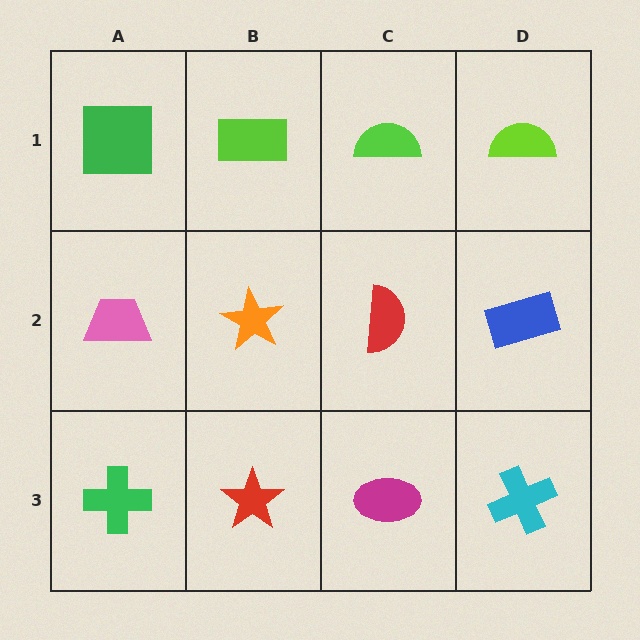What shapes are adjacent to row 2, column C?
A lime semicircle (row 1, column C), a magenta ellipse (row 3, column C), an orange star (row 2, column B), a blue rectangle (row 2, column D).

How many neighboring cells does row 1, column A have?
2.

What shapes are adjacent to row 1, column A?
A pink trapezoid (row 2, column A), a lime rectangle (row 1, column B).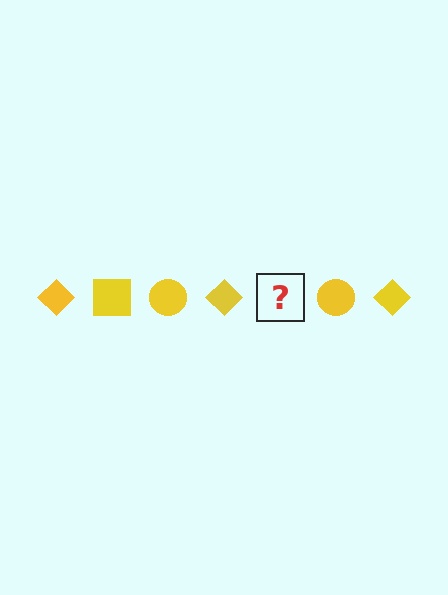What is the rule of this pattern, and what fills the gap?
The rule is that the pattern cycles through diamond, square, circle shapes in yellow. The gap should be filled with a yellow square.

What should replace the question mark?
The question mark should be replaced with a yellow square.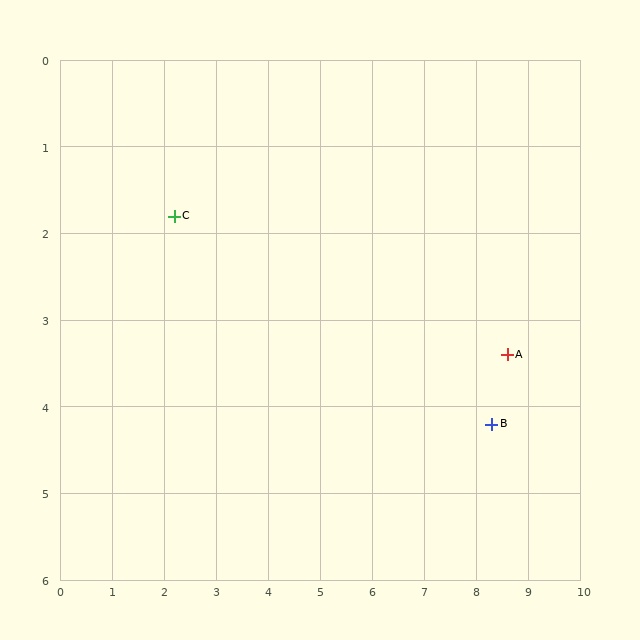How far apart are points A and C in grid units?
Points A and C are about 6.6 grid units apart.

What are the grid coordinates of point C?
Point C is at approximately (2.2, 1.8).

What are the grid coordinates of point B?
Point B is at approximately (8.3, 4.2).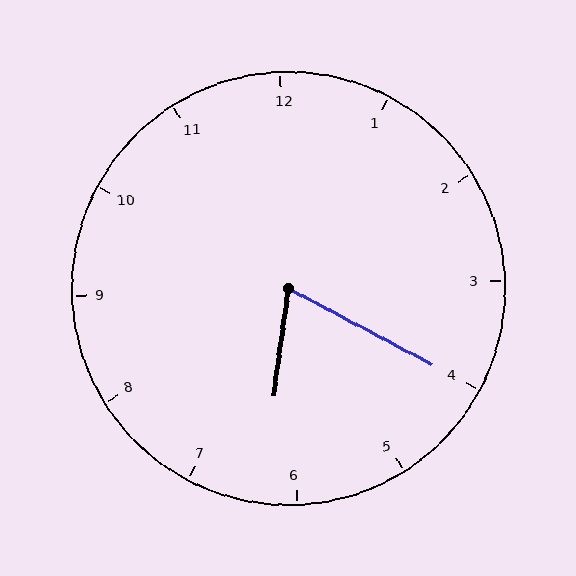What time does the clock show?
6:20.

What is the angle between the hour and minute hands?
Approximately 70 degrees.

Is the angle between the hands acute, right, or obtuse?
It is acute.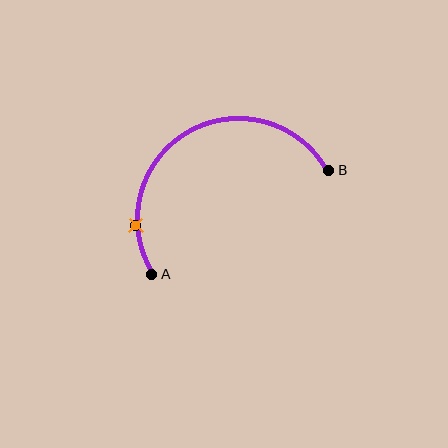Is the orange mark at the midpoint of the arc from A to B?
No. The orange mark lies on the arc but is closer to endpoint A. The arc midpoint would be at the point on the curve equidistant along the arc from both A and B.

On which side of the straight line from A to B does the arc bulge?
The arc bulges above the straight line connecting A and B.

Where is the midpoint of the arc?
The arc midpoint is the point on the curve farthest from the straight line joining A and B. It sits above that line.